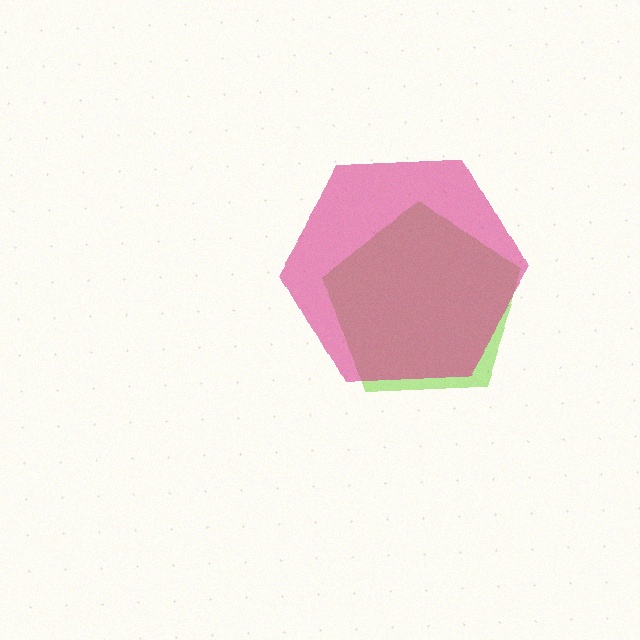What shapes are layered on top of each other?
The layered shapes are: a lime pentagon, a magenta hexagon.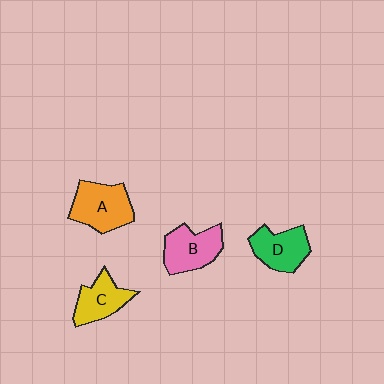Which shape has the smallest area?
Shape C (yellow).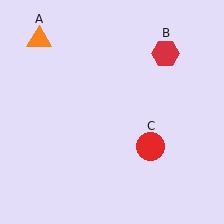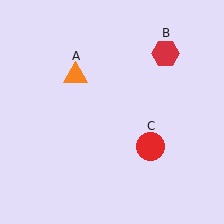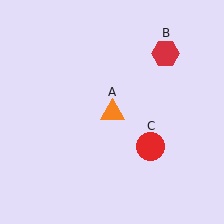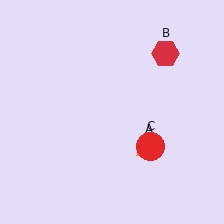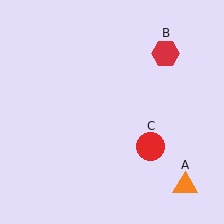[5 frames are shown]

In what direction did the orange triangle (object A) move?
The orange triangle (object A) moved down and to the right.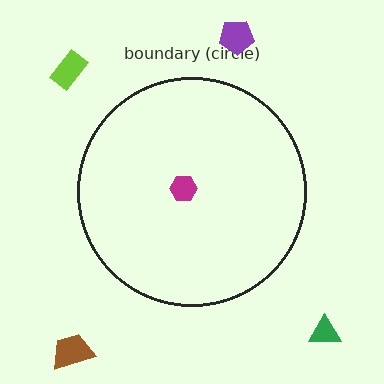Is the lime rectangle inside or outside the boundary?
Outside.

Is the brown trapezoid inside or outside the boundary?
Outside.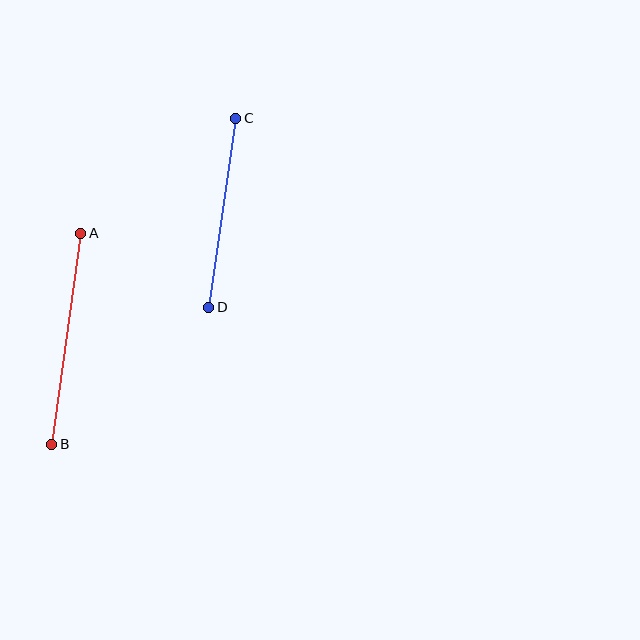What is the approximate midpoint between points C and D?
The midpoint is at approximately (222, 213) pixels.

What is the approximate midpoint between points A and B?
The midpoint is at approximately (66, 339) pixels.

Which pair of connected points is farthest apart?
Points A and B are farthest apart.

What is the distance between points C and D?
The distance is approximately 191 pixels.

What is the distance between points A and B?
The distance is approximately 213 pixels.